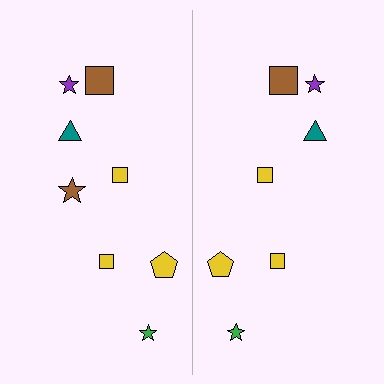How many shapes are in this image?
There are 15 shapes in this image.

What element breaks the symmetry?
A brown star is missing from the right side.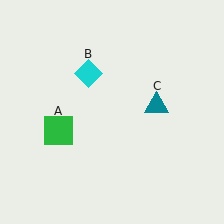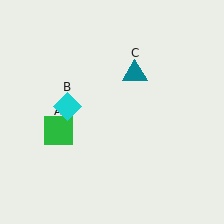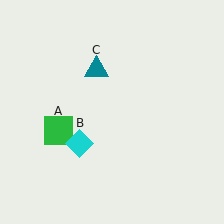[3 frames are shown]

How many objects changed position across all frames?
2 objects changed position: cyan diamond (object B), teal triangle (object C).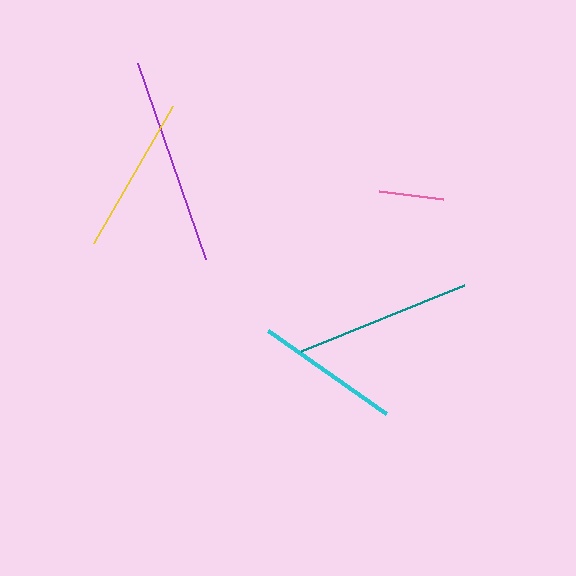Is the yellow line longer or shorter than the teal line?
The teal line is longer than the yellow line.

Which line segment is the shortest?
The pink line is the shortest at approximately 64 pixels.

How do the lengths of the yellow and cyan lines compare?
The yellow and cyan lines are approximately the same length.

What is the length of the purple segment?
The purple segment is approximately 207 pixels long.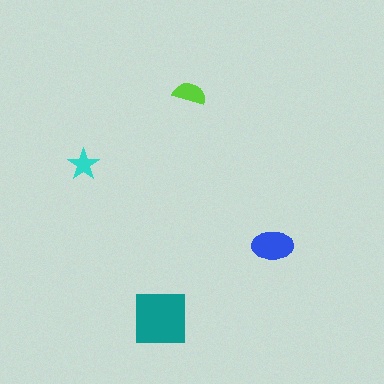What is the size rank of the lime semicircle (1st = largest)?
3rd.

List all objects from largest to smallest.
The teal square, the blue ellipse, the lime semicircle, the cyan star.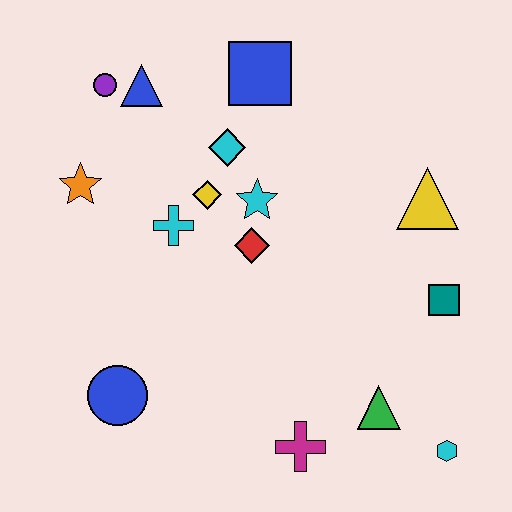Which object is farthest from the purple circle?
The cyan hexagon is farthest from the purple circle.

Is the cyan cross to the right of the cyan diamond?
No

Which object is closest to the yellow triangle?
The teal square is closest to the yellow triangle.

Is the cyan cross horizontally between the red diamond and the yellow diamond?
No